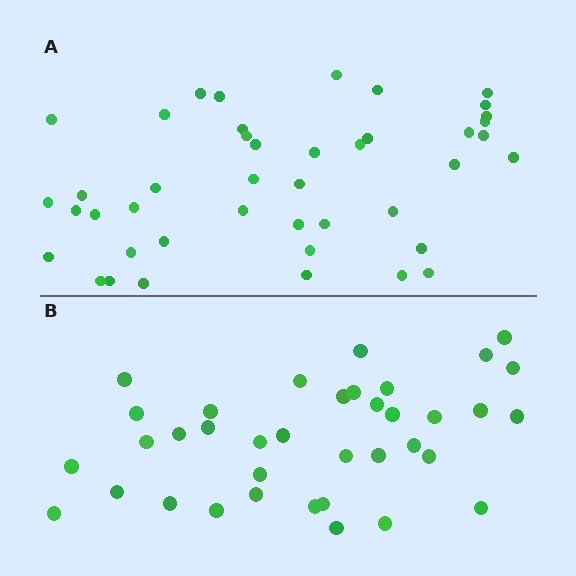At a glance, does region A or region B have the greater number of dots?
Region A (the top region) has more dots.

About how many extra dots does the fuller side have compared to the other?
Region A has about 6 more dots than region B.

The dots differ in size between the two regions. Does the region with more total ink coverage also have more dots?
No. Region B has more total ink coverage because its dots are larger, but region A actually contains more individual dots. Total area can be misleading — the number of items is what matters here.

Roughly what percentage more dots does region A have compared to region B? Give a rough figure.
About 15% more.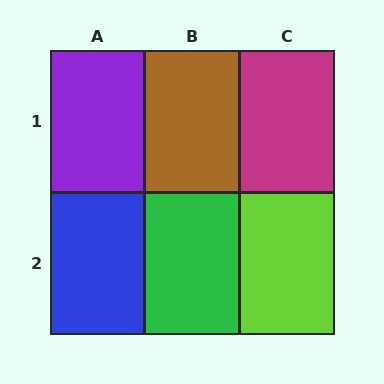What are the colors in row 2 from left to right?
Blue, green, lime.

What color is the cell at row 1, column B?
Brown.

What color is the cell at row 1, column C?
Magenta.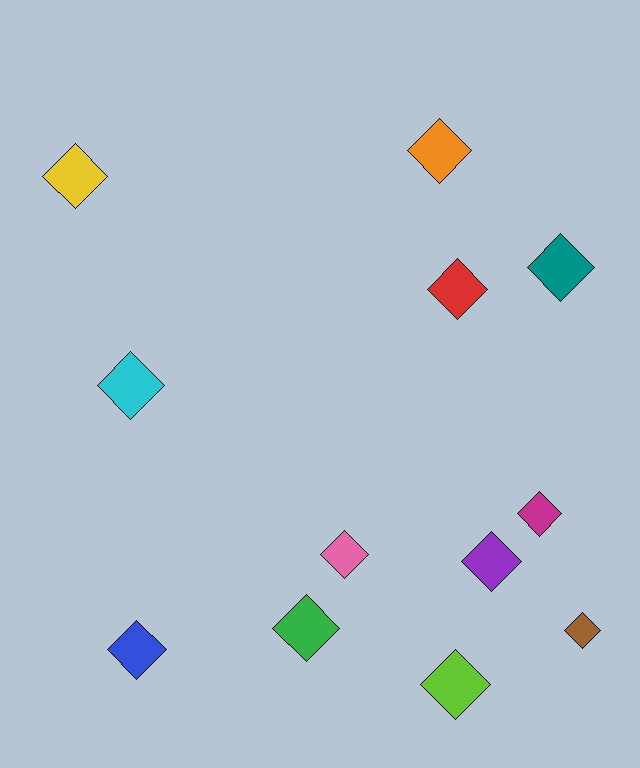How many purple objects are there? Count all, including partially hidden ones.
There is 1 purple object.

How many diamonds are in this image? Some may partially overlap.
There are 12 diamonds.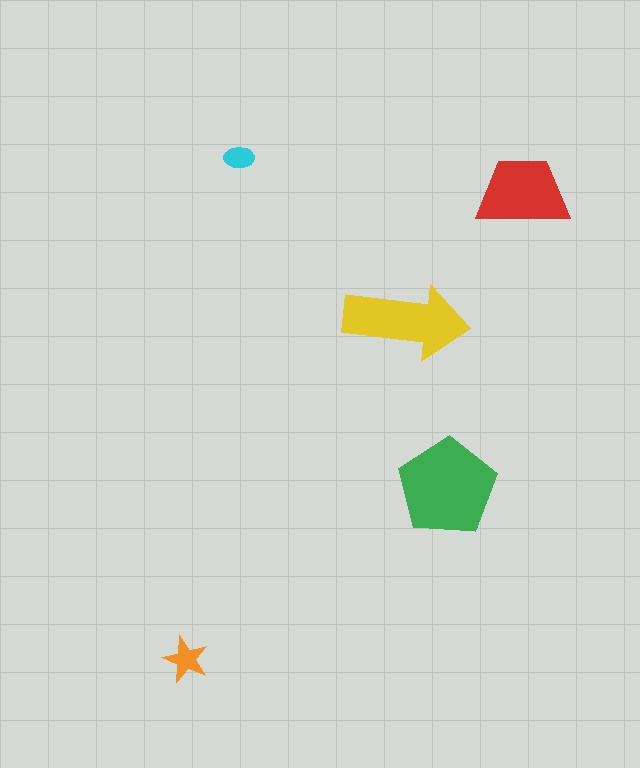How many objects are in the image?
There are 5 objects in the image.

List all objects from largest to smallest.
The green pentagon, the yellow arrow, the red trapezoid, the orange star, the cyan ellipse.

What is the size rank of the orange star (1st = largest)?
4th.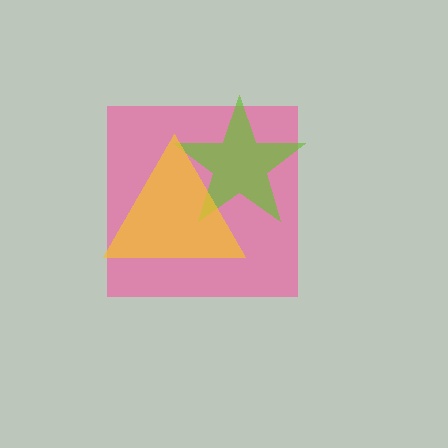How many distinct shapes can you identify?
There are 3 distinct shapes: a pink square, a lime star, a yellow triangle.